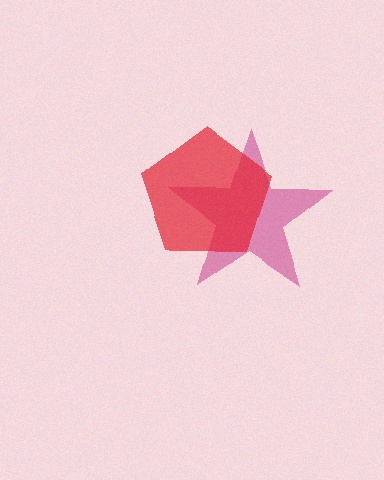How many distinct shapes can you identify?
There are 2 distinct shapes: a magenta star, a red pentagon.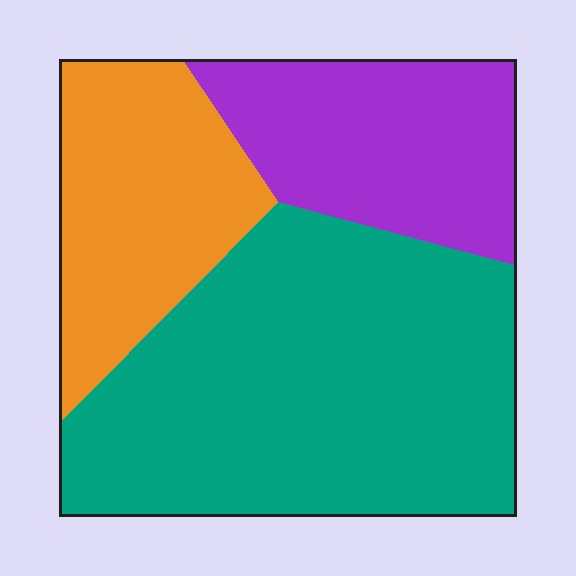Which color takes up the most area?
Teal, at roughly 55%.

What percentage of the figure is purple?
Purple covers 23% of the figure.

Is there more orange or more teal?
Teal.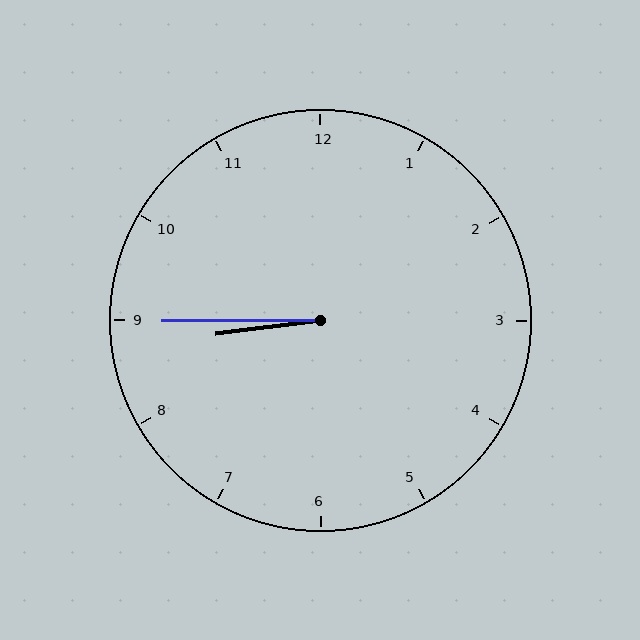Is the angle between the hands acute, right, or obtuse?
It is acute.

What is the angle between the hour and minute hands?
Approximately 8 degrees.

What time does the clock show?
8:45.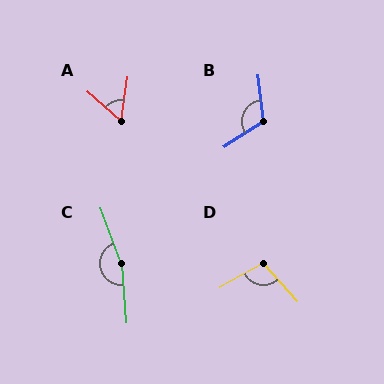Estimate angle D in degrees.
Approximately 102 degrees.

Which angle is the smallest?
A, at approximately 57 degrees.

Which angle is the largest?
C, at approximately 164 degrees.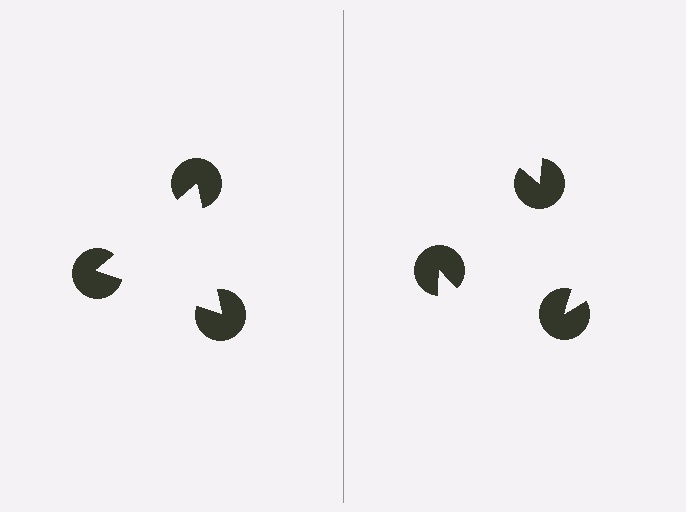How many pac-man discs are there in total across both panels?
6 — 3 on each side.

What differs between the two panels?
The pac-man discs are positioned identically on both sides; only the wedge orientations differ. On the left they align to a triangle; on the right they are misaligned.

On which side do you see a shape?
An illusory triangle appears on the left side. On the right side the wedge cuts are rotated, so no coherent shape forms.